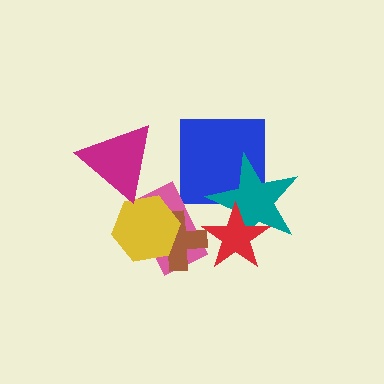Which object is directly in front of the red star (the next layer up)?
The pink rectangle is directly in front of the red star.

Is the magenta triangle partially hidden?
No, no other shape covers it.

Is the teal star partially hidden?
Yes, it is partially covered by another shape.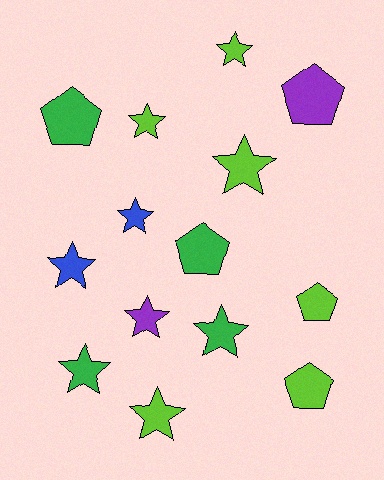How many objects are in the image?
There are 14 objects.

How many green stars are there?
There are 2 green stars.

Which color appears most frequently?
Lime, with 6 objects.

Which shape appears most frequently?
Star, with 9 objects.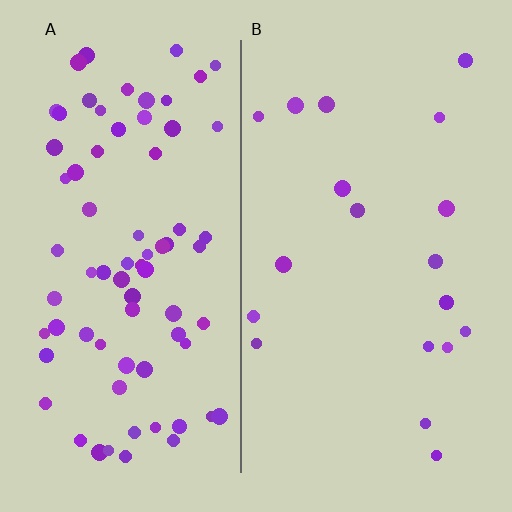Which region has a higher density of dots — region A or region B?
A (the left).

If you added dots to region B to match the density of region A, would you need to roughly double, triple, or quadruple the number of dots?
Approximately quadruple.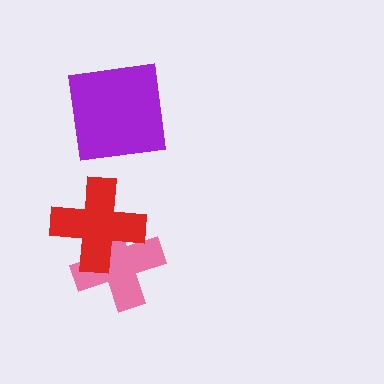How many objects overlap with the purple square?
0 objects overlap with the purple square.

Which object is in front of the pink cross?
The red cross is in front of the pink cross.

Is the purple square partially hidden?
No, no other shape covers it.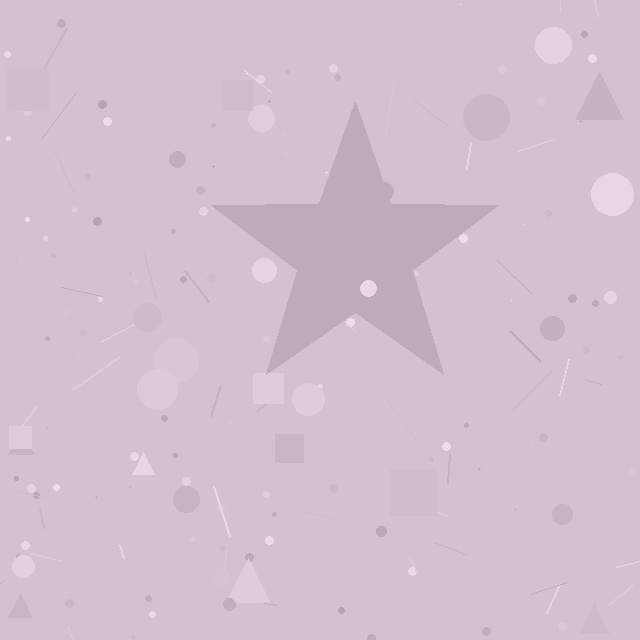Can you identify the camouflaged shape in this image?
The camouflaged shape is a star.